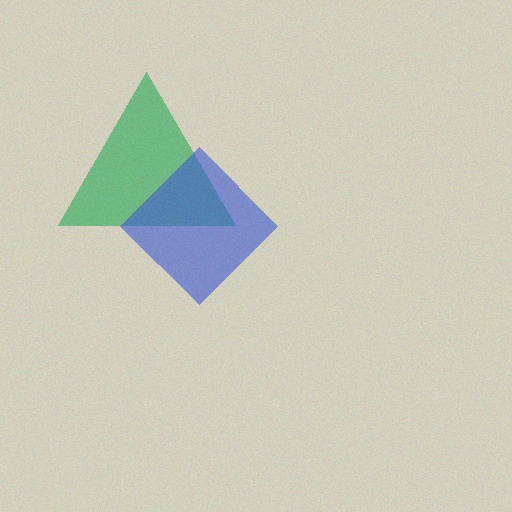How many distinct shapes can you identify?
There are 2 distinct shapes: a green triangle, a blue diamond.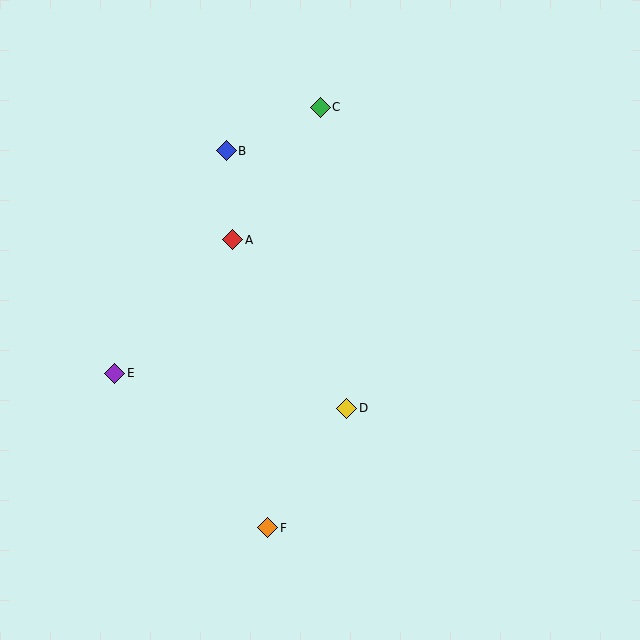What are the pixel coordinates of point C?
Point C is at (320, 107).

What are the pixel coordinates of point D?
Point D is at (347, 408).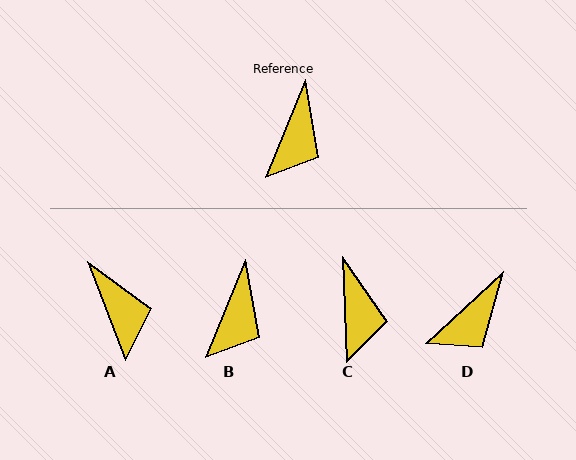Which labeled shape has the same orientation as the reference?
B.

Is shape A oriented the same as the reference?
No, it is off by about 43 degrees.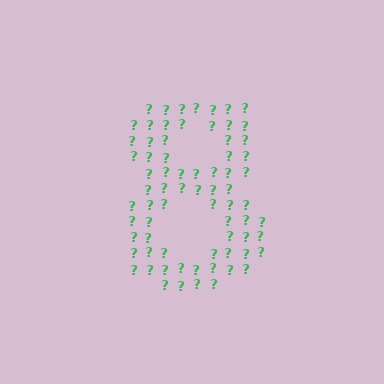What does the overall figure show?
The overall figure shows the digit 8.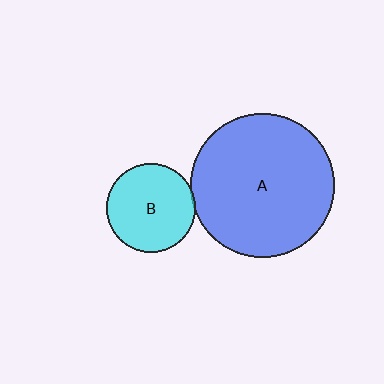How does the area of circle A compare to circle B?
Approximately 2.6 times.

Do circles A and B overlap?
Yes.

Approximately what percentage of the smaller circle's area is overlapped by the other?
Approximately 5%.